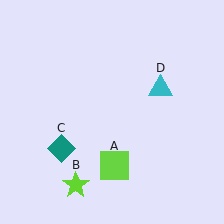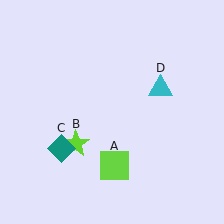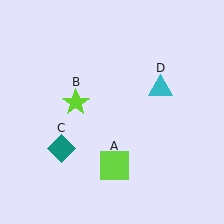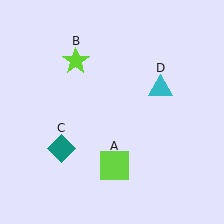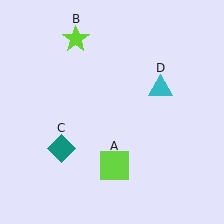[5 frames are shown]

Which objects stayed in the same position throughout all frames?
Lime square (object A) and teal diamond (object C) and cyan triangle (object D) remained stationary.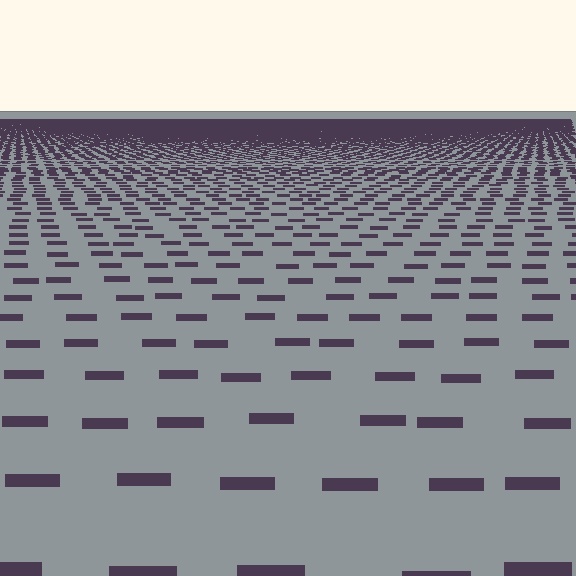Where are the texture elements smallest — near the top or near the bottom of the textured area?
Near the top.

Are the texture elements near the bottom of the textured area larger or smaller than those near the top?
Larger. Near the bottom, elements are closer to the viewer and appear at a bigger on-screen size.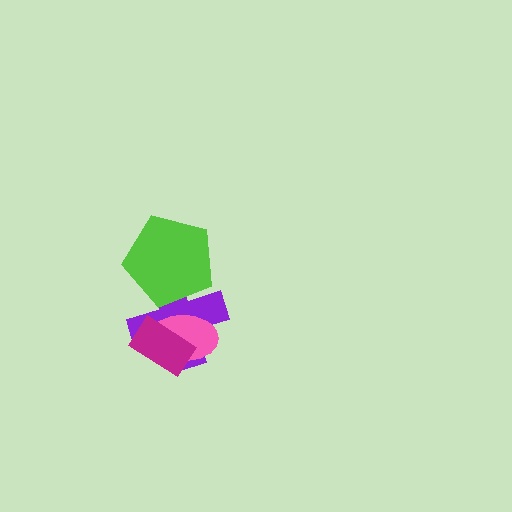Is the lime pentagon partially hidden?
No, no other shape covers it.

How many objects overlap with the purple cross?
3 objects overlap with the purple cross.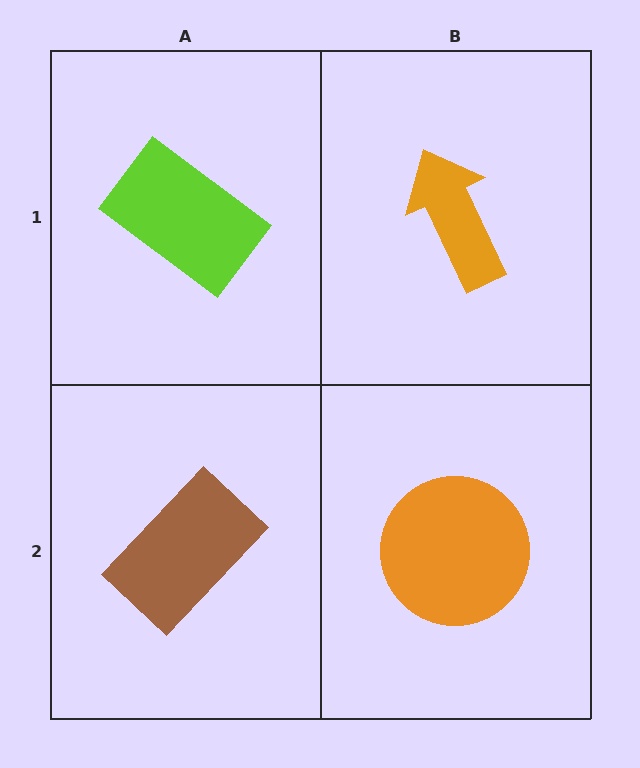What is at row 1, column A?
A lime rectangle.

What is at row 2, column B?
An orange circle.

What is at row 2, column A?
A brown rectangle.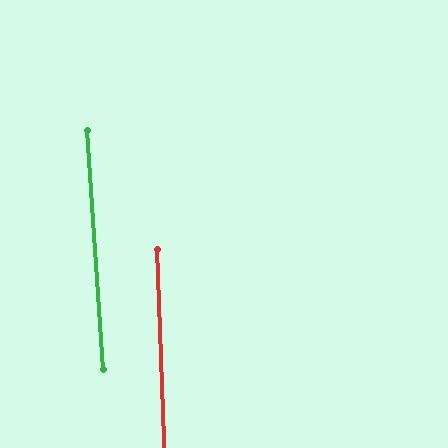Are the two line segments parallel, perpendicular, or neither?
Parallel — their directions differ by only 1.9°.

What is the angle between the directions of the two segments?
Approximately 2 degrees.